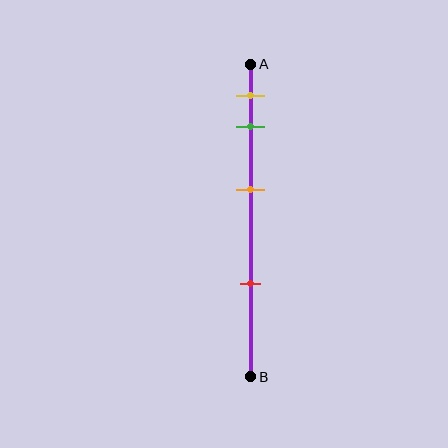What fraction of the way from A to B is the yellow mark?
The yellow mark is approximately 10% (0.1) of the way from A to B.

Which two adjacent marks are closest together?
The yellow and green marks are the closest adjacent pair.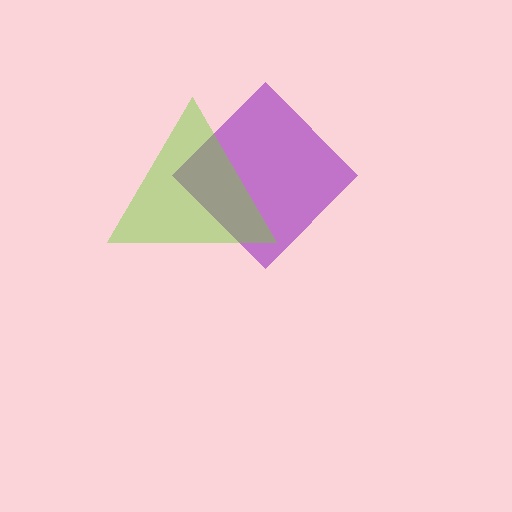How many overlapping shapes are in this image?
There are 2 overlapping shapes in the image.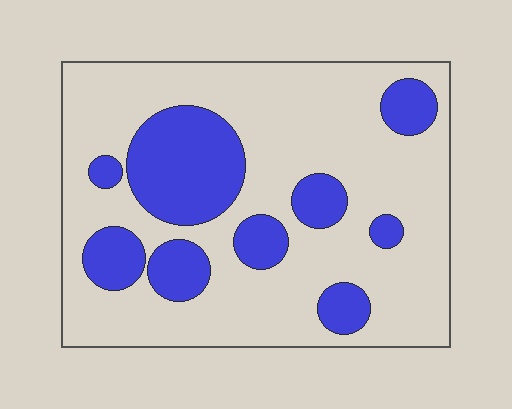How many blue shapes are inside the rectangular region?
9.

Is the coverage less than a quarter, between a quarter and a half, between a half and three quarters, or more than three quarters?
Between a quarter and a half.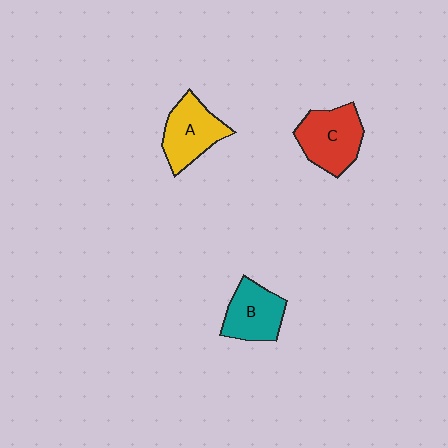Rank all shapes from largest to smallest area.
From largest to smallest: C (red), A (yellow), B (teal).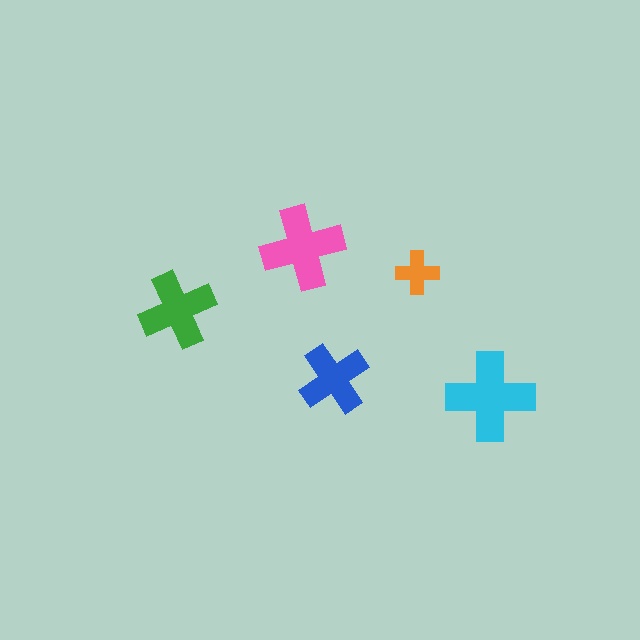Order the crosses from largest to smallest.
the cyan one, the pink one, the green one, the blue one, the orange one.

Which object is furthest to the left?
The green cross is leftmost.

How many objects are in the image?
There are 5 objects in the image.